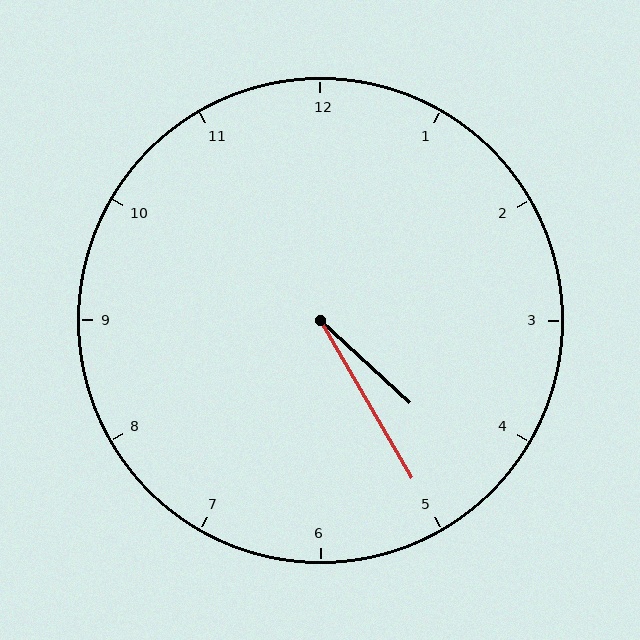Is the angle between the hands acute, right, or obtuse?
It is acute.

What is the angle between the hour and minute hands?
Approximately 18 degrees.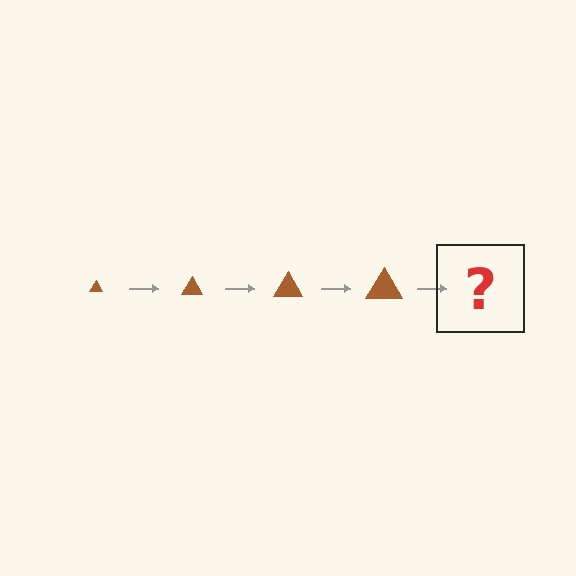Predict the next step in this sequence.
The next step is a brown triangle, larger than the previous one.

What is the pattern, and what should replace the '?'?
The pattern is that the triangle gets progressively larger each step. The '?' should be a brown triangle, larger than the previous one.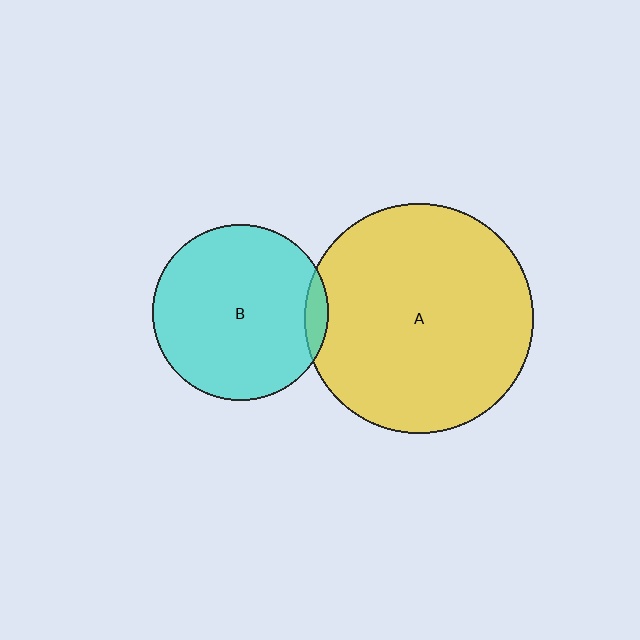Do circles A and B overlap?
Yes.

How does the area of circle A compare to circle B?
Approximately 1.7 times.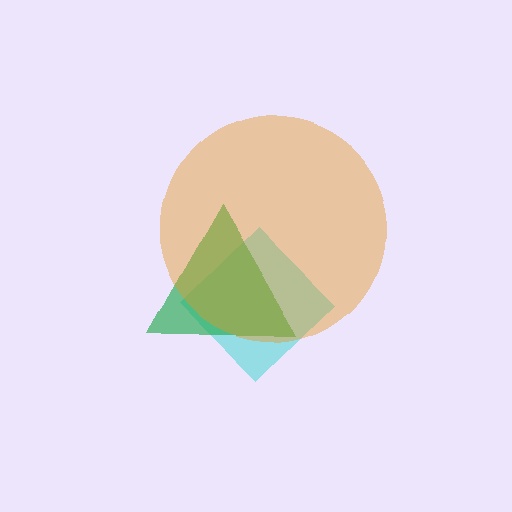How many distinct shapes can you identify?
There are 3 distinct shapes: a cyan diamond, a green triangle, an orange circle.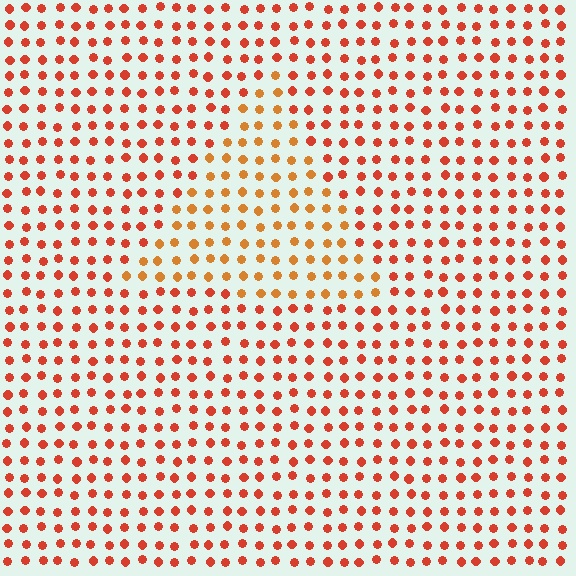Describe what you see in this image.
The image is filled with small red elements in a uniform arrangement. A triangle-shaped region is visible where the elements are tinted to a slightly different hue, forming a subtle color boundary.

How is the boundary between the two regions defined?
The boundary is defined purely by a slight shift in hue (about 24 degrees). Spacing, size, and orientation are identical on both sides.